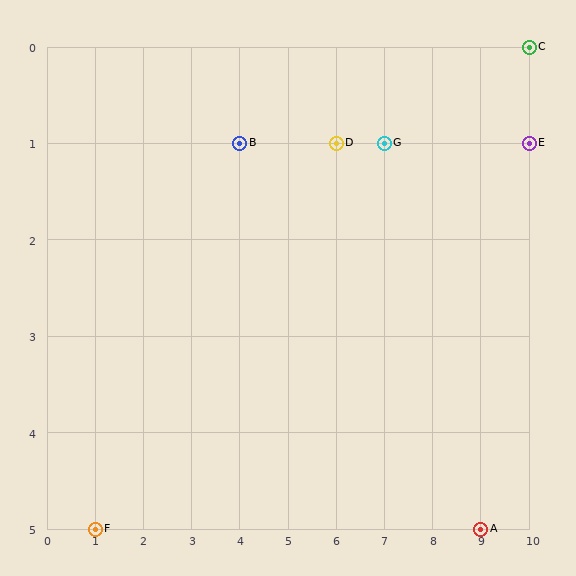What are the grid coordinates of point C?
Point C is at grid coordinates (10, 0).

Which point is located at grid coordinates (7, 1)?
Point G is at (7, 1).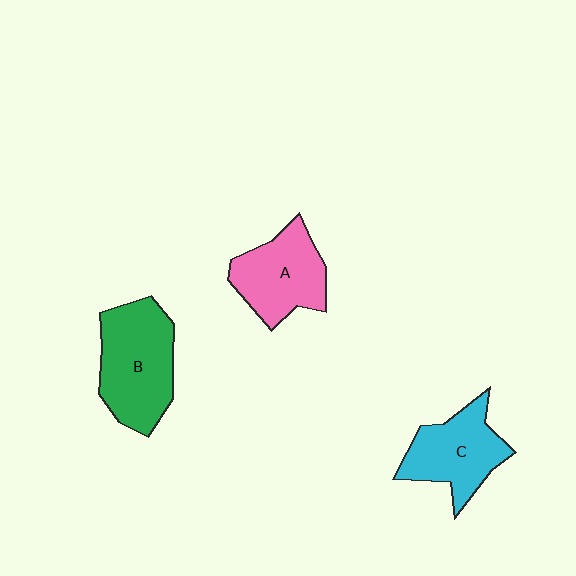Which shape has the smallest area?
Shape A (pink).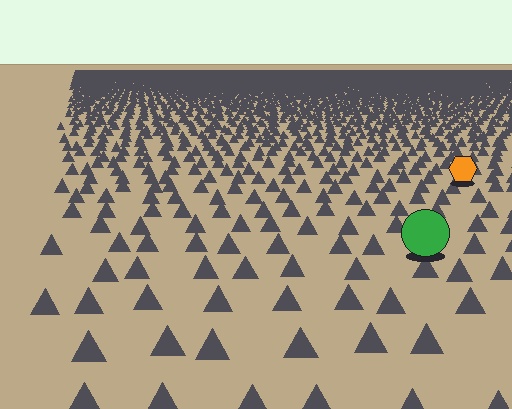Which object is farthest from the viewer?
The orange hexagon is farthest from the viewer. It appears smaller and the ground texture around it is denser.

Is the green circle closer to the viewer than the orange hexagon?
Yes. The green circle is closer — you can tell from the texture gradient: the ground texture is coarser near it.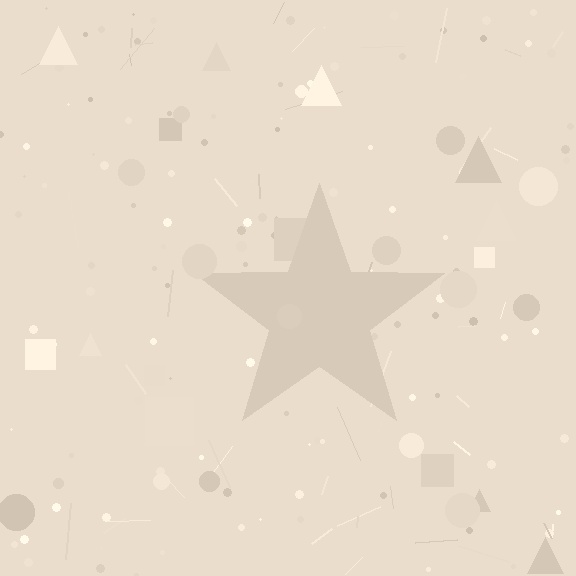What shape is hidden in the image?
A star is hidden in the image.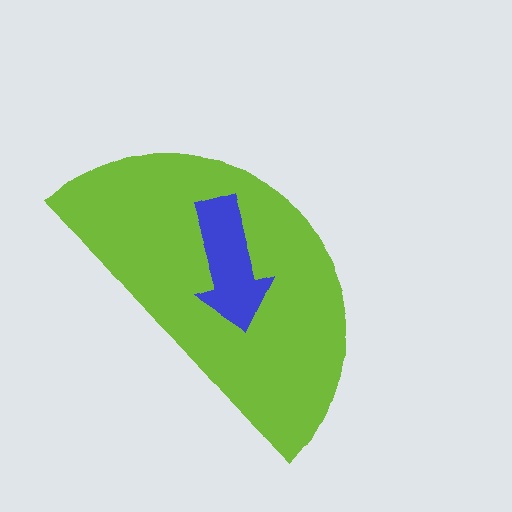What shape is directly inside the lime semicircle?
The blue arrow.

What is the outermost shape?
The lime semicircle.